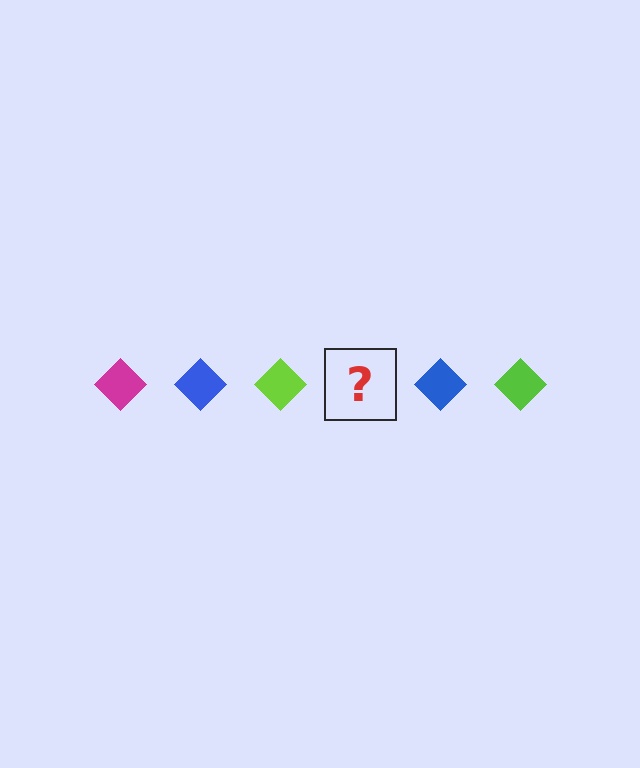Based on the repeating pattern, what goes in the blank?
The blank should be a magenta diamond.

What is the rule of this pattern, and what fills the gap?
The rule is that the pattern cycles through magenta, blue, lime diamonds. The gap should be filled with a magenta diamond.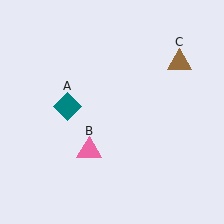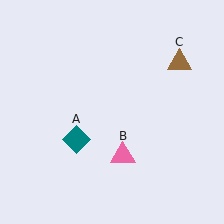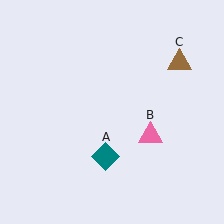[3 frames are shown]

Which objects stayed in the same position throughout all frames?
Brown triangle (object C) remained stationary.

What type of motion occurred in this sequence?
The teal diamond (object A), pink triangle (object B) rotated counterclockwise around the center of the scene.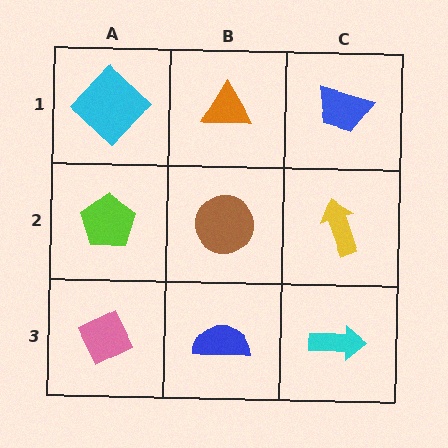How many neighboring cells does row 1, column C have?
2.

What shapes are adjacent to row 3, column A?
A lime pentagon (row 2, column A), a blue semicircle (row 3, column B).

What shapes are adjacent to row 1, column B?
A brown circle (row 2, column B), a cyan diamond (row 1, column A), a blue trapezoid (row 1, column C).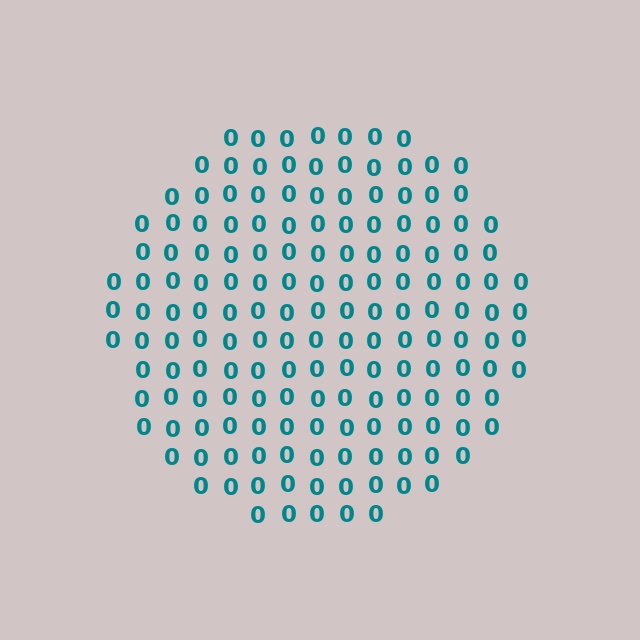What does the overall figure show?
The overall figure shows a circle.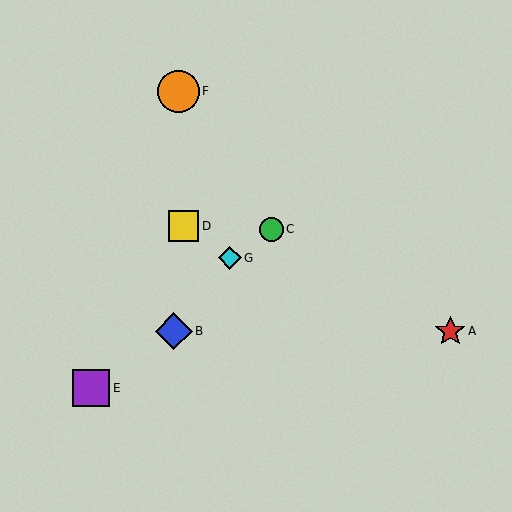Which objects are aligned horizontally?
Objects A, B are aligned horizontally.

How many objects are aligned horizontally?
2 objects (A, B) are aligned horizontally.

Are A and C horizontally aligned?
No, A is at y≈331 and C is at y≈229.